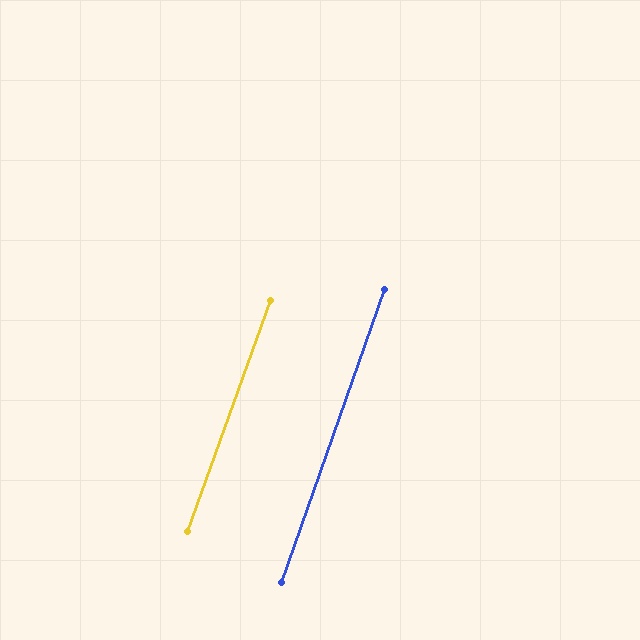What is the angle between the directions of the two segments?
Approximately 0 degrees.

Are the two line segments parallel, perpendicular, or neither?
Parallel — their directions differ by only 0.2°.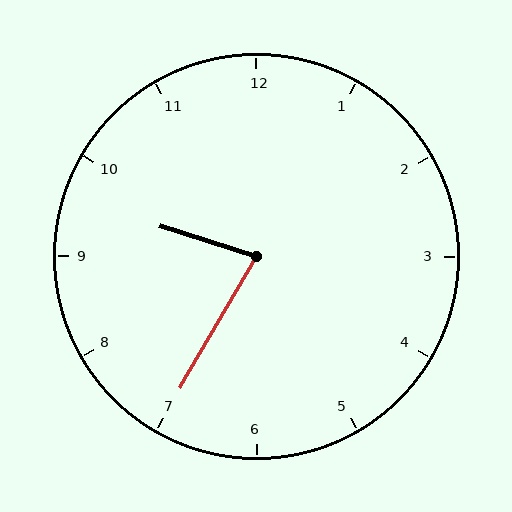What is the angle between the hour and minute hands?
Approximately 78 degrees.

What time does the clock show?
9:35.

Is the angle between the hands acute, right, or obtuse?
It is acute.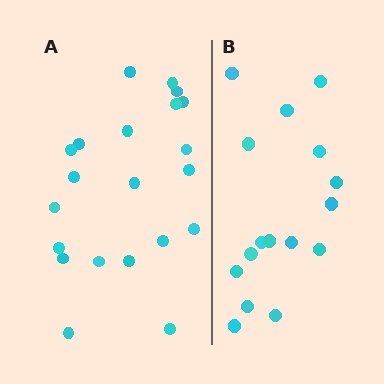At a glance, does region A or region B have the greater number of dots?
Region A (the left region) has more dots.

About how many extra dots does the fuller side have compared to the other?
Region A has about 5 more dots than region B.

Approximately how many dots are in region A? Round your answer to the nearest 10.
About 20 dots. (The exact count is 21, which rounds to 20.)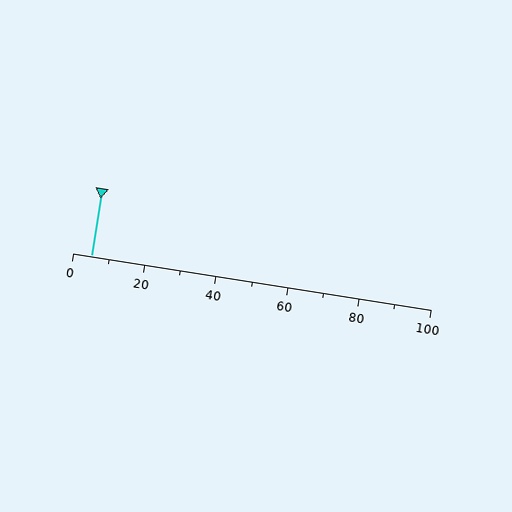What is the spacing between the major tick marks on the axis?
The major ticks are spaced 20 apart.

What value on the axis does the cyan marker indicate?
The marker indicates approximately 5.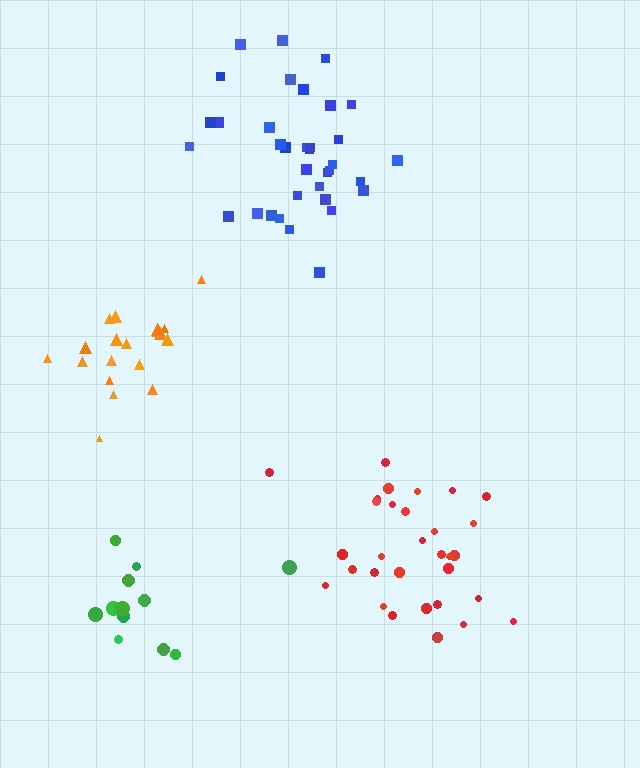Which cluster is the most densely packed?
Orange.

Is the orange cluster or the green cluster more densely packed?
Orange.